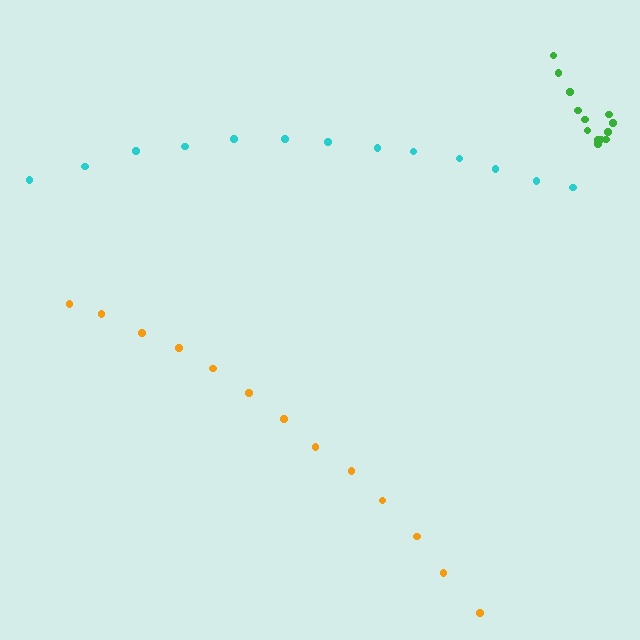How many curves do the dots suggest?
There are 3 distinct paths.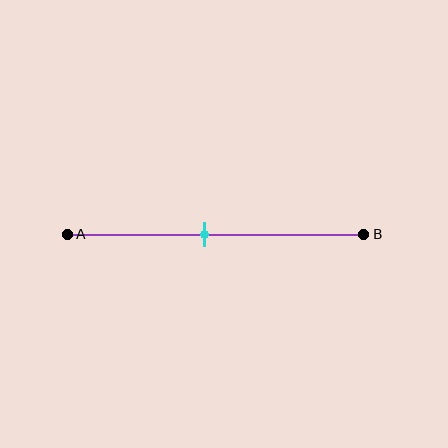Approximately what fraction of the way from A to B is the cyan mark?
The cyan mark is approximately 45% of the way from A to B.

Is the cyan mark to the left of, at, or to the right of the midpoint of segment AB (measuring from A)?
The cyan mark is to the left of the midpoint of segment AB.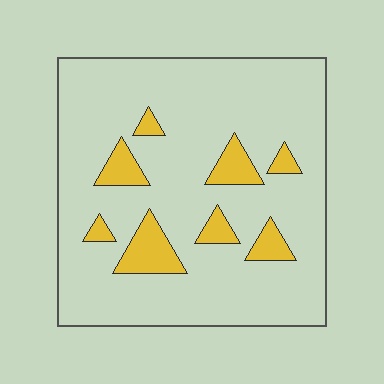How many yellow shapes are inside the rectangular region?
8.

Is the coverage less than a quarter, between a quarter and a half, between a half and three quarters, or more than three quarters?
Less than a quarter.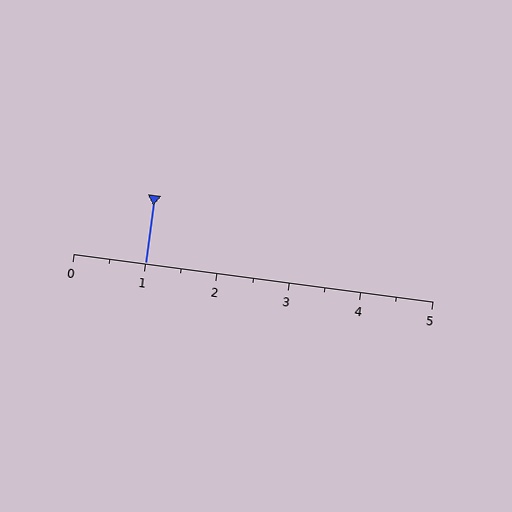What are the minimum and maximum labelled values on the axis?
The axis runs from 0 to 5.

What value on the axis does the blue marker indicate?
The marker indicates approximately 1.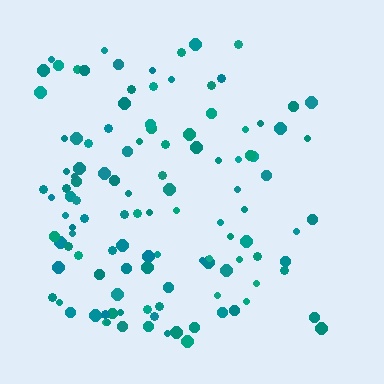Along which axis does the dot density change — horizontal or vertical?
Horizontal.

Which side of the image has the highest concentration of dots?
The left.